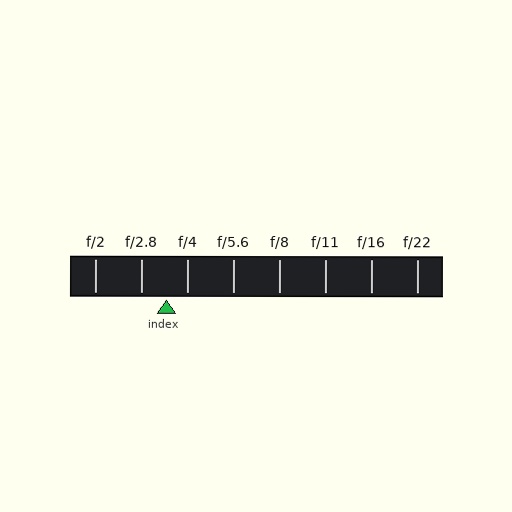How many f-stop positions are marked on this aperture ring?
There are 8 f-stop positions marked.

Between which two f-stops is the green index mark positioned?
The index mark is between f/2.8 and f/4.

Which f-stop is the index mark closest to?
The index mark is closest to f/4.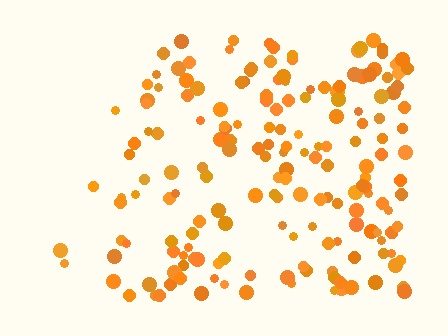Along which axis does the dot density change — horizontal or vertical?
Horizontal.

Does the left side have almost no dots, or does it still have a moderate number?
Still a moderate number, just noticeably fewer than the right.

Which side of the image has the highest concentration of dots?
The right.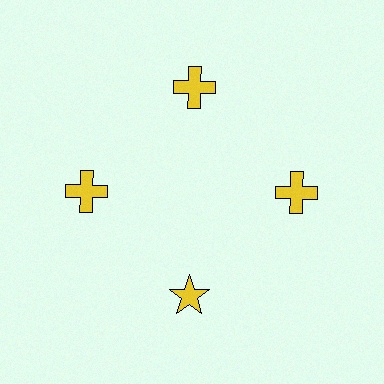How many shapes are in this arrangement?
There are 4 shapes arranged in a ring pattern.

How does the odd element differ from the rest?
It has a different shape: star instead of cross.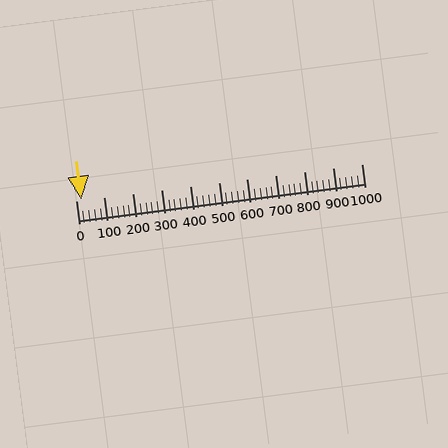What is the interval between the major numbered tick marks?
The major tick marks are spaced 100 units apart.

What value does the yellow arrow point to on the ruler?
The yellow arrow points to approximately 20.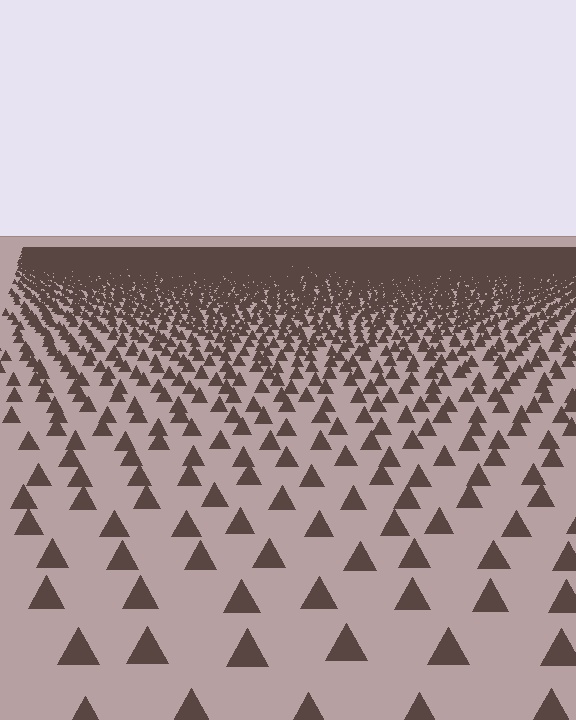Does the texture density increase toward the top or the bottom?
Density increases toward the top.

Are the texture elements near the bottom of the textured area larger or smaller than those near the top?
Larger. Near the bottom, elements are closer to the viewer and appear at a bigger on-screen size.